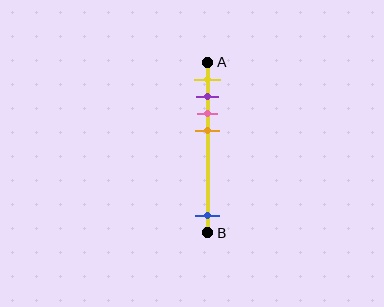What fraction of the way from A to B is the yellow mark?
The yellow mark is approximately 10% (0.1) of the way from A to B.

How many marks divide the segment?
There are 5 marks dividing the segment.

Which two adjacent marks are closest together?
The purple and pink marks are the closest adjacent pair.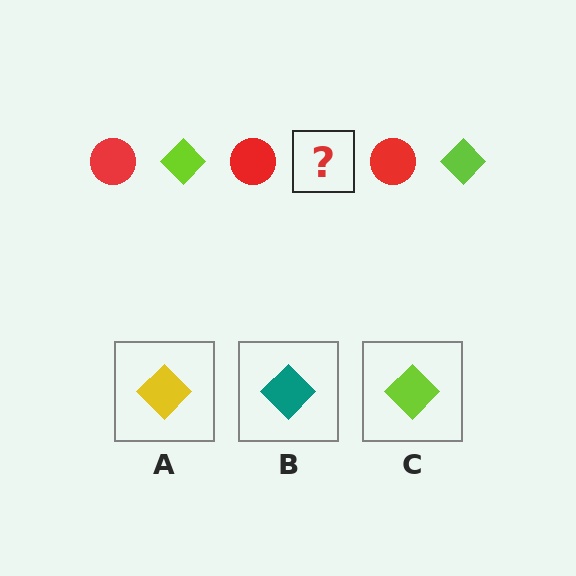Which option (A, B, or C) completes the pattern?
C.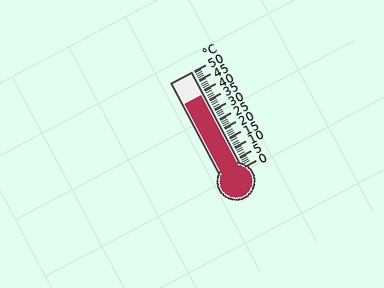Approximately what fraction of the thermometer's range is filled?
The thermometer is filled to approximately 75% of its range.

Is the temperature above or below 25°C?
The temperature is above 25°C.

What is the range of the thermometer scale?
The thermometer scale ranges from 0°C to 50°C.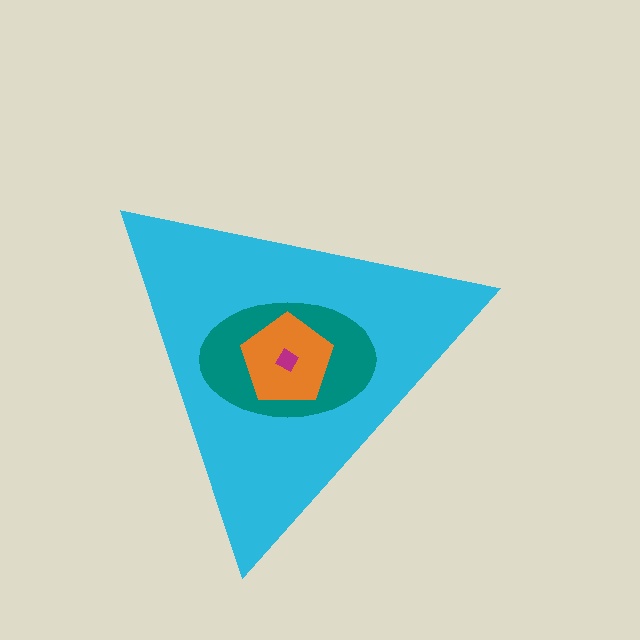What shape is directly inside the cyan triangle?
The teal ellipse.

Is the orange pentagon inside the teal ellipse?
Yes.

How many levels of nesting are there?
4.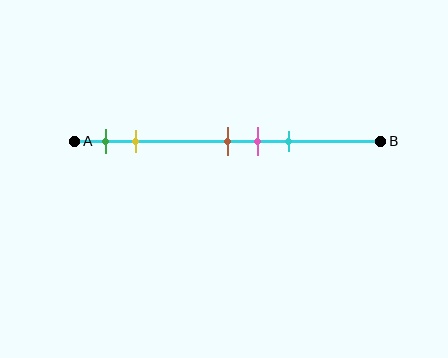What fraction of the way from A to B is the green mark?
The green mark is approximately 10% (0.1) of the way from A to B.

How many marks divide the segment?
There are 5 marks dividing the segment.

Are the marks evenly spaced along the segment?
No, the marks are not evenly spaced.